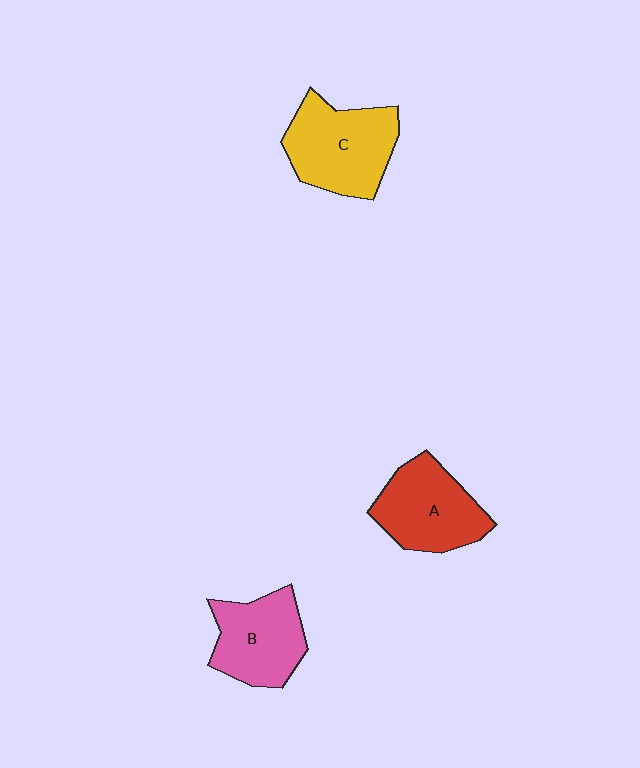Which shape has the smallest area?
Shape B (pink).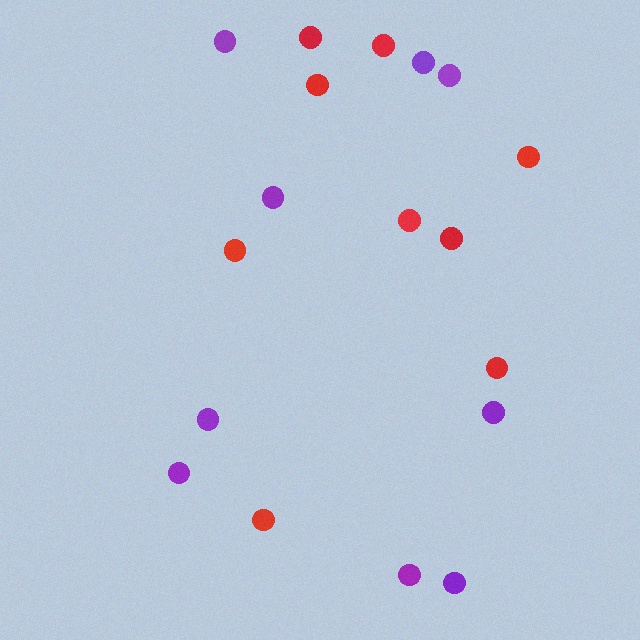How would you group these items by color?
There are 2 groups: one group of red circles (9) and one group of purple circles (9).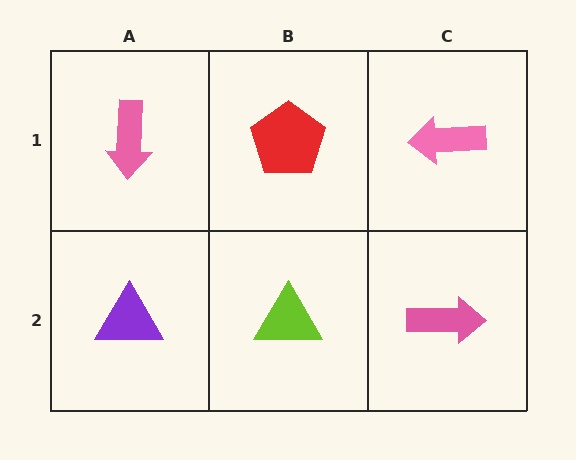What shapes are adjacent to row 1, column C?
A pink arrow (row 2, column C), a red pentagon (row 1, column B).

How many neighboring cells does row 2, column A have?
2.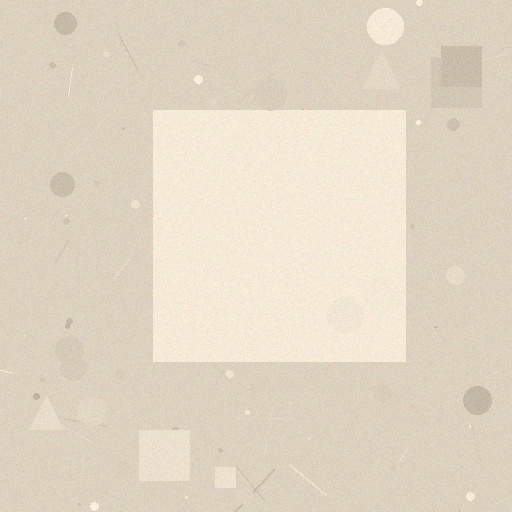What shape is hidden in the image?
A square is hidden in the image.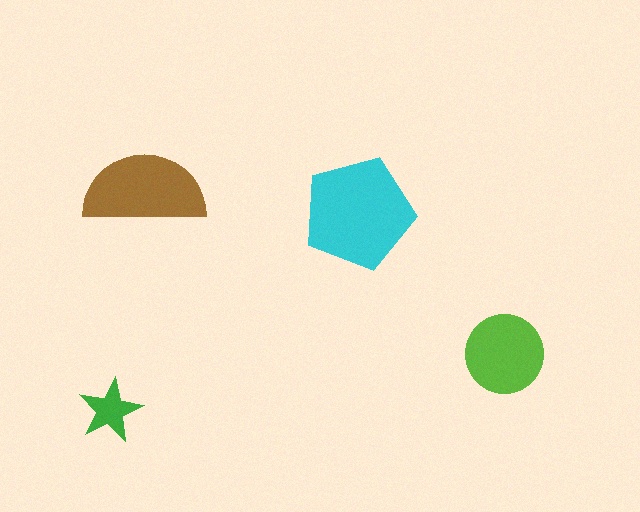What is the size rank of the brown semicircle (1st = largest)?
2nd.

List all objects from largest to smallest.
The cyan pentagon, the brown semicircle, the lime circle, the green star.